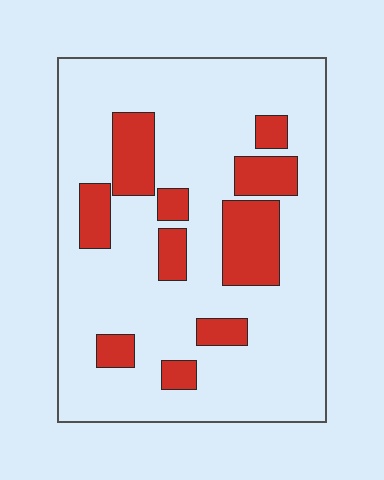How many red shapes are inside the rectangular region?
10.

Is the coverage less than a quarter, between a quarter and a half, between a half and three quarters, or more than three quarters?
Less than a quarter.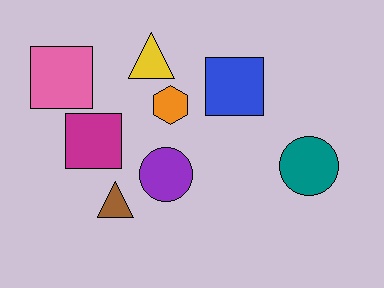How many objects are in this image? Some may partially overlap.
There are 8 objects.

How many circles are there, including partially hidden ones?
There are 2 circles.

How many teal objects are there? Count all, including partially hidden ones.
There is 1 teal object.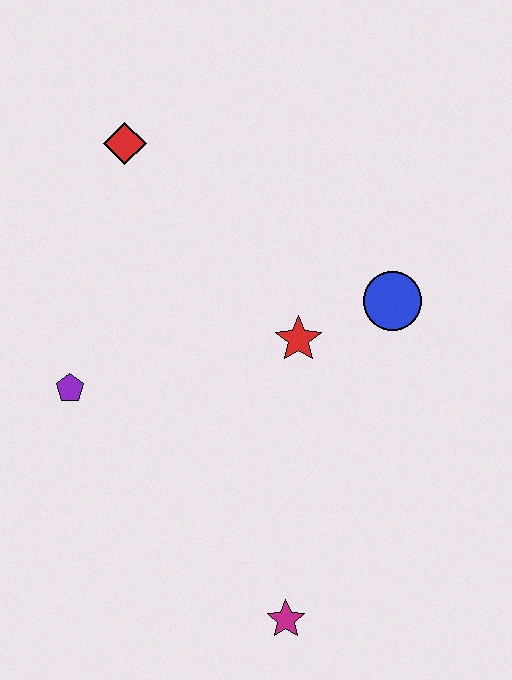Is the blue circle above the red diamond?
No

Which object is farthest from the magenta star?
The red diamond is farthest from the magenta star.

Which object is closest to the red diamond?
The purple pentagon is closest to the red diamond.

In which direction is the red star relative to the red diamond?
The red star is below the red diamond.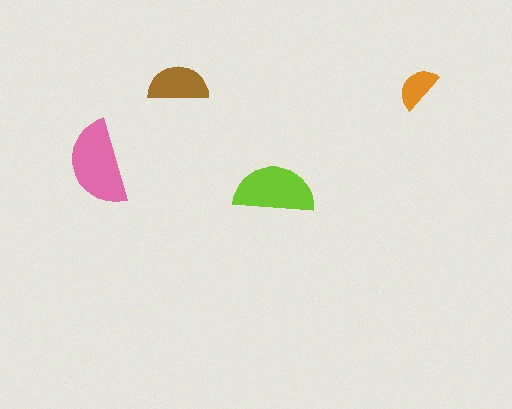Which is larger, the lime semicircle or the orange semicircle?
The lime one.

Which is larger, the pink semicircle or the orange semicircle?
The pink one.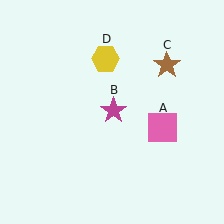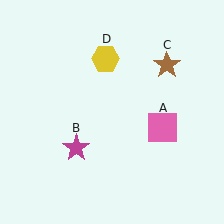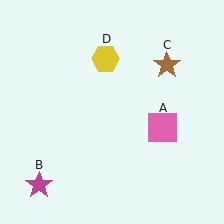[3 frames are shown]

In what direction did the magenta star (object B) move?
The magenta star (object B) moved down and to the left.